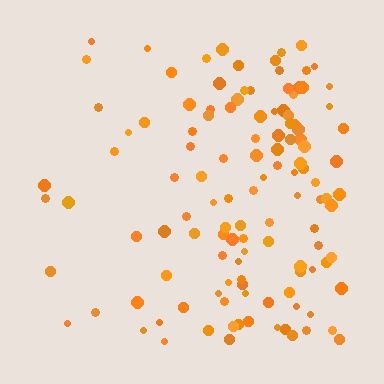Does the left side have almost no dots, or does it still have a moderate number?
Still a moderate number, just noticeably fewer than the right.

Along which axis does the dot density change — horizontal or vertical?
Horizontal.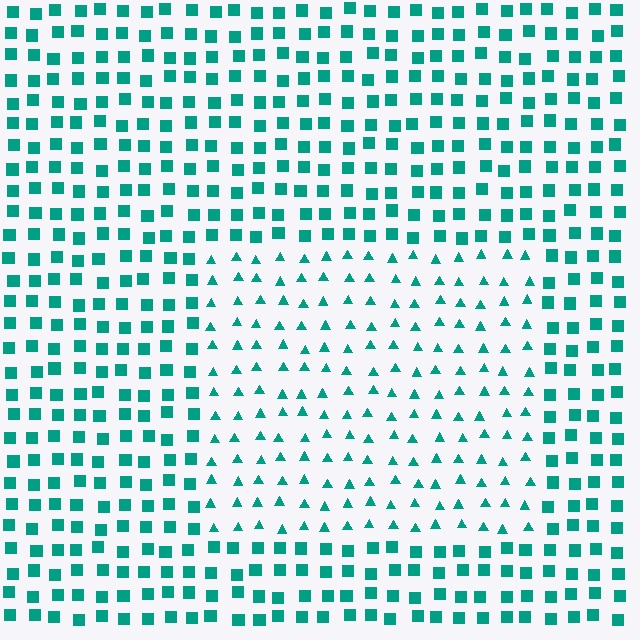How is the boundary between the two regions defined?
The boundary is defined by a change in element shape: triangles inside vs. squares outside. All elements share the same color and spacing.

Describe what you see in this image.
The image is filled with small teal elements arranged in a uniform grid. A rectangle-shaped region contains triangles, while the surrounding area contains squares. The boundary is defined purely by the change in element shape.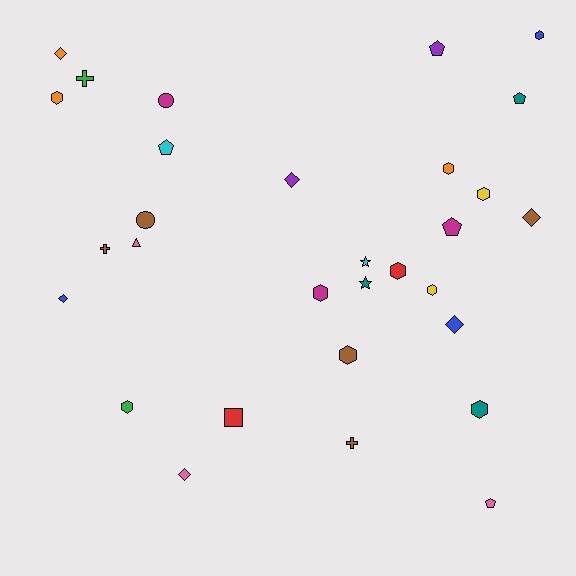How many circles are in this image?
There are 2 circles.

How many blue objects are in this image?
There are 3 blue objects.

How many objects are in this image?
There are 30 objects.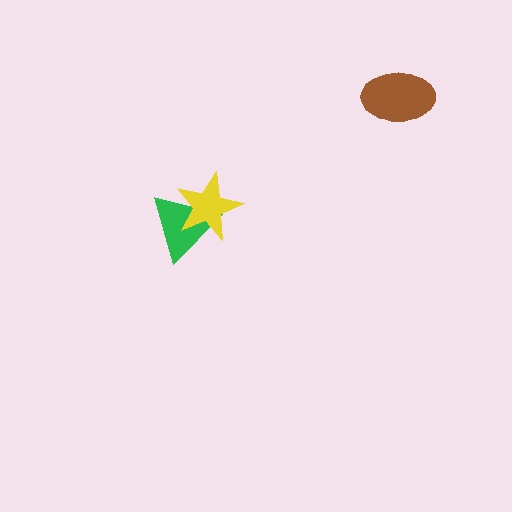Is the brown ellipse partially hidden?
No, no other shape covers it.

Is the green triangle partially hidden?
Yes, it is partially covered by another shape.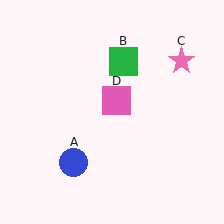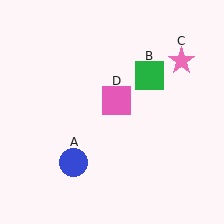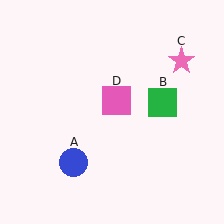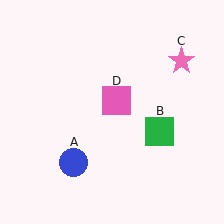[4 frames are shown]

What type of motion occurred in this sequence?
The green square (object B) rotated clockwise around the center of the scene.